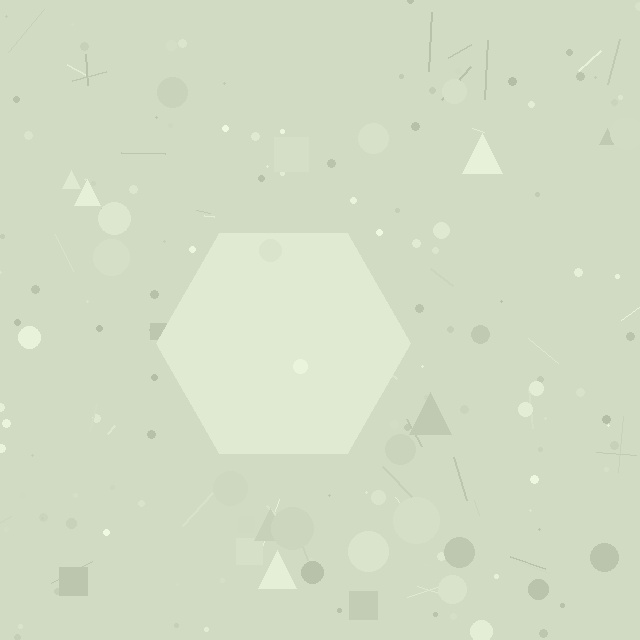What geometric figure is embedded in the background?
A hexagon is embedded in the background.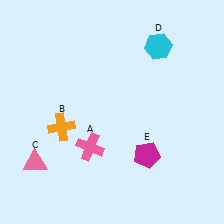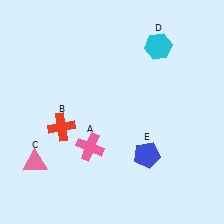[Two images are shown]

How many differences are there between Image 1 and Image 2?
There are 2 differences between the two images.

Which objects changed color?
B changed from orange to red. E changed from magenta to blue.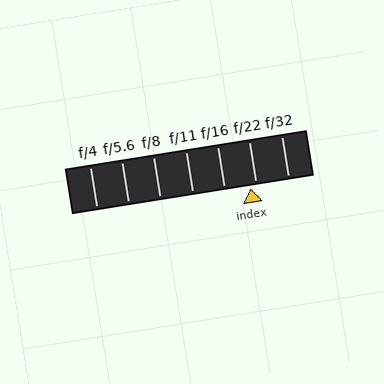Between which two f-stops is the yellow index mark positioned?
The index mark is between f/16 and f/22.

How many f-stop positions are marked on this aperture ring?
There are 7 f-stop positions marked.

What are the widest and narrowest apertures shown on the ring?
The widest aperture shown is f/4 and the narrowest is f/32.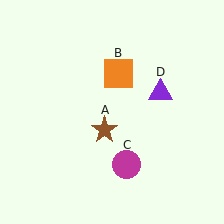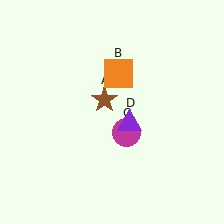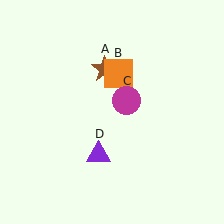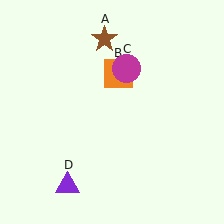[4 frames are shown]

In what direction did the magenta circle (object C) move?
The magenta circle (object C) moved up.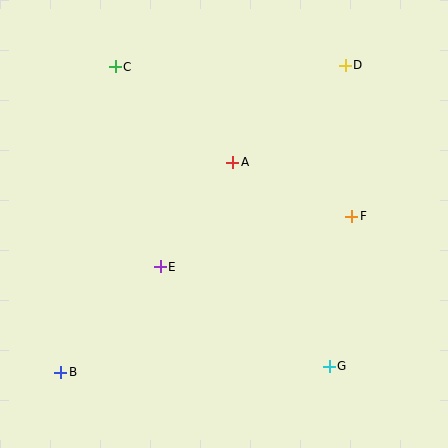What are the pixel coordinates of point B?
Point B is at (61, 372).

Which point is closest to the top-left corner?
Point C is closest to the top-left corner.